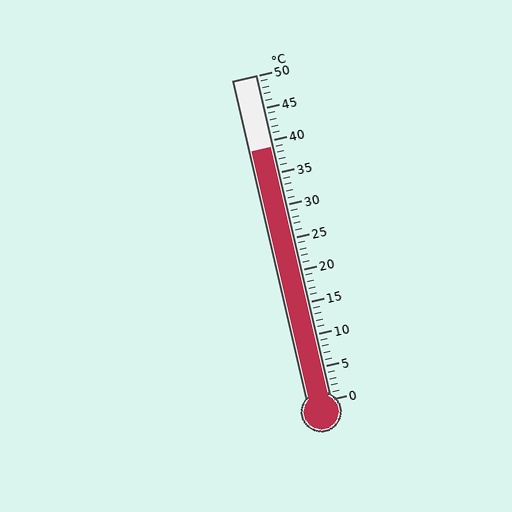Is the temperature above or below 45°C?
The temperature is below 45°C.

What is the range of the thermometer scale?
The thermometer scale ranges from 0°C to 50°C.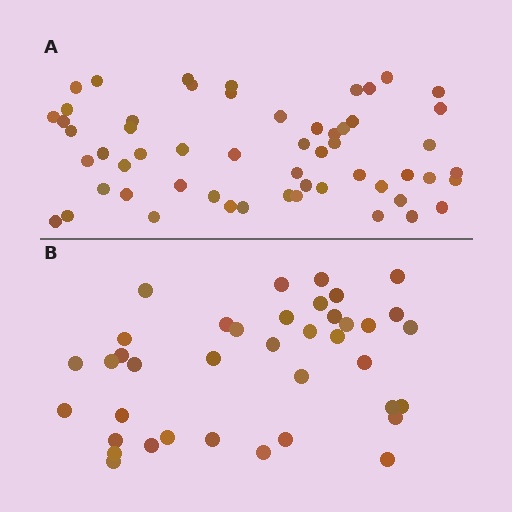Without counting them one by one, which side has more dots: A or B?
Region A (the top region) has more dots.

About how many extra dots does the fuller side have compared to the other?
Region A has approximately 15 more dots than region B.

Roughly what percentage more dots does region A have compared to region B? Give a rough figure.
About 45% more.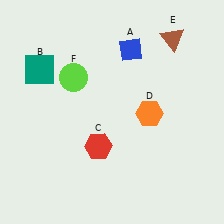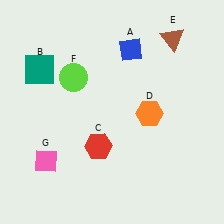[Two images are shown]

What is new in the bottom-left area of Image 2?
A pink diamond (G) was added in the bottom-left area of Image 2.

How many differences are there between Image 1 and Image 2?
There is 1 difference between the two images.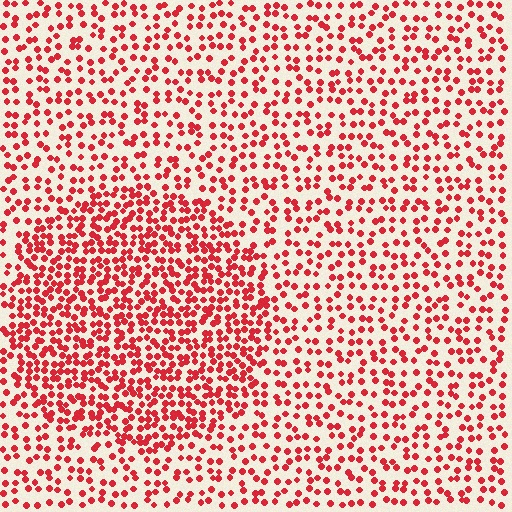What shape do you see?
I see a circle.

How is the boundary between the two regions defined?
The boundary is defined by a change in element density (approximately 1.8x ratio). All elements are the same color, size, and shape.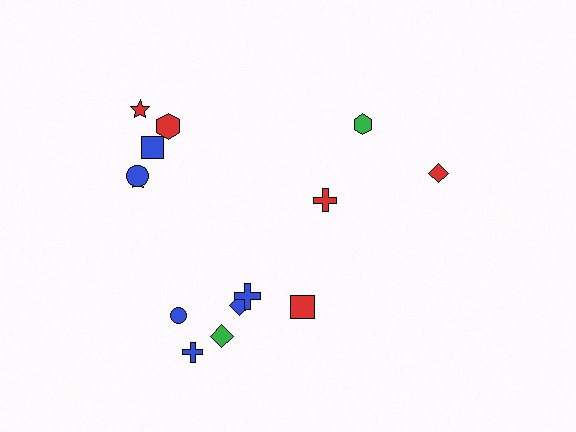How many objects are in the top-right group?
There are 3 objects.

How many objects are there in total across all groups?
There are 14 objects.